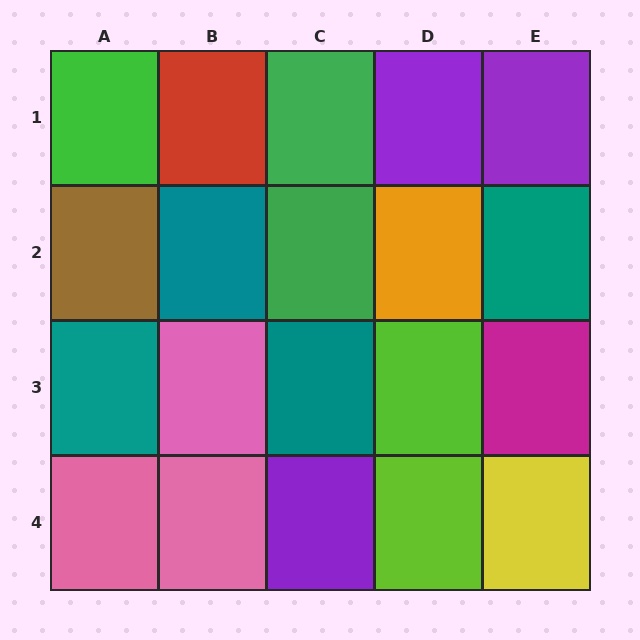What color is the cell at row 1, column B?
Red.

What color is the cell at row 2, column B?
Teal.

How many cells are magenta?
1 cell is magenta.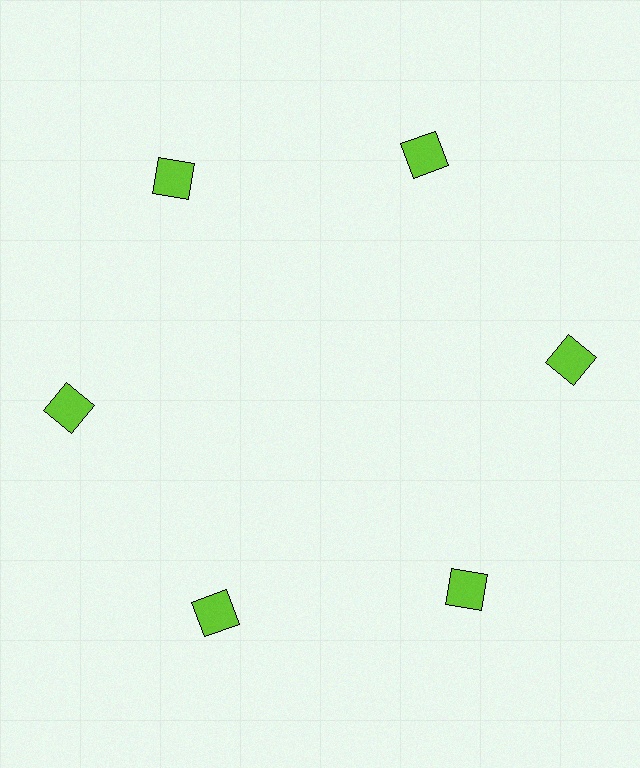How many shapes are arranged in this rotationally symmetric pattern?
There are 6 shapes, arranged in 6 groups of 1.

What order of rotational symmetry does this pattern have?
This pattern has 6-fold rotational symmetry.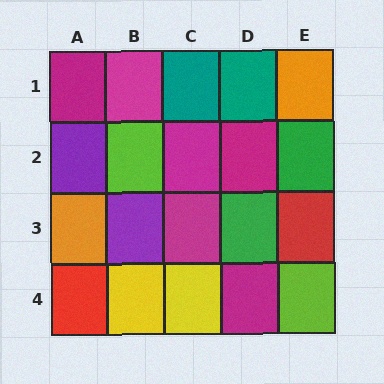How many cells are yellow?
2 cells are yellow.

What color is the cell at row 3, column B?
Purple.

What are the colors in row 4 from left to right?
Red, yellow, yellow, magenta, lime.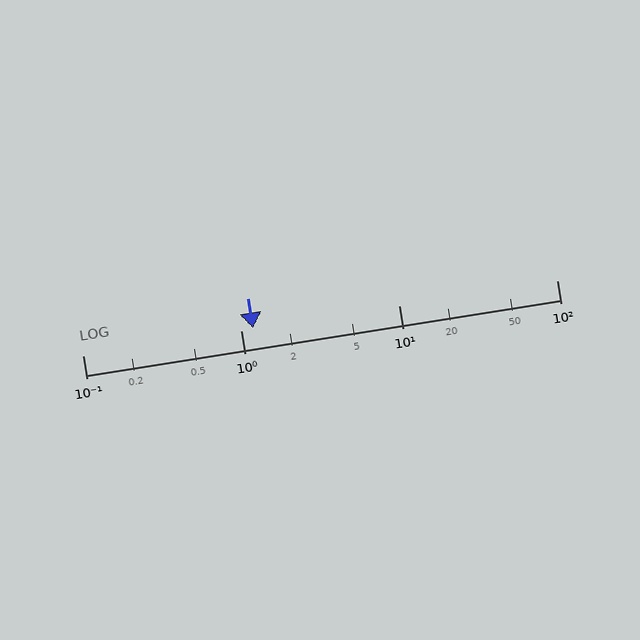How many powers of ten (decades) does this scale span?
The scale spans 3 decades, from 0.1 to 100.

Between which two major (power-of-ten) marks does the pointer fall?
The pointer is between 1 and 10.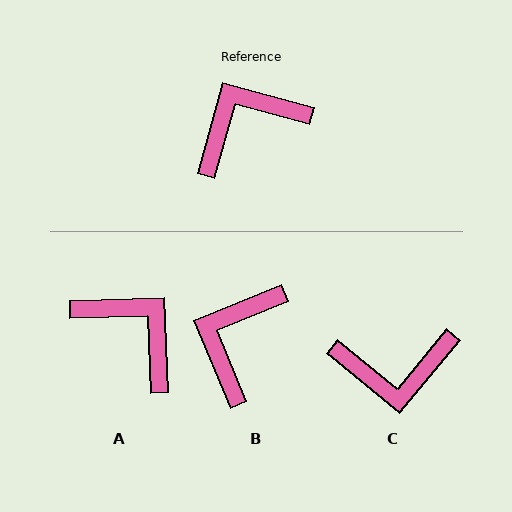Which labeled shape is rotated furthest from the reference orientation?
C, about 156 degrees away.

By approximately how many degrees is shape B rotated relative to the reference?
Approximately 38 degrees counter-clockwise.